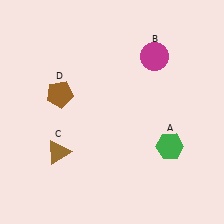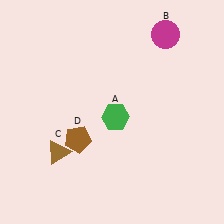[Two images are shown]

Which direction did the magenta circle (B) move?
The magenta circle (B) moved up.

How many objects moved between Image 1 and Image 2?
3 objects moved between the two images.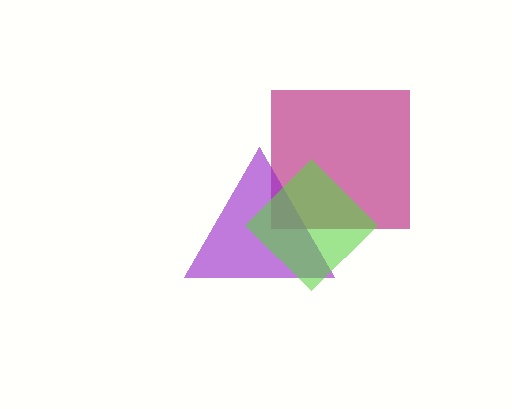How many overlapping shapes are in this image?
There are 3 overlapping shapes in the image.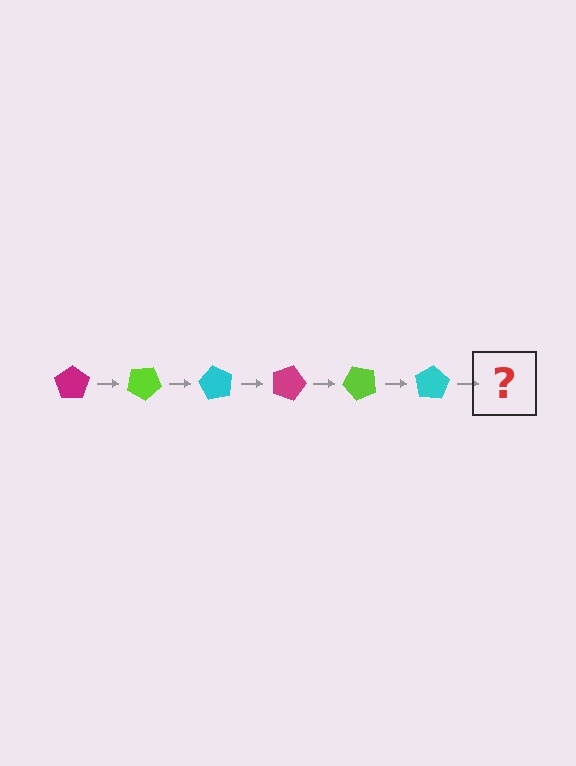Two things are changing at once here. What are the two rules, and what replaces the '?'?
The two rules are that it rotates 30 degrees each step and the color cycles through magenta, lime, and cyan. The '?' should be a magenta pentagon, rotated 180 degrees from the start.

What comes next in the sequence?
The next element should be a magenta pentagon, rotated 180 degrees from the start.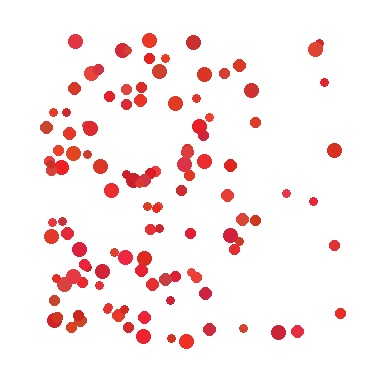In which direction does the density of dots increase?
From right to left, with the left side densest.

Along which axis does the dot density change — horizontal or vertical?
Horizontal.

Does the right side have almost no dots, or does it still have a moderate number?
Still a moderate number, just noticeably fewer than the left.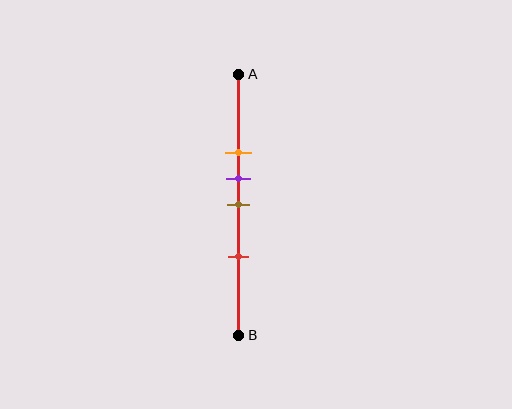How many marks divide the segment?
There are 4 marks dividing the segment.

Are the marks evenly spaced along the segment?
No, the marks are not evenly spaced.